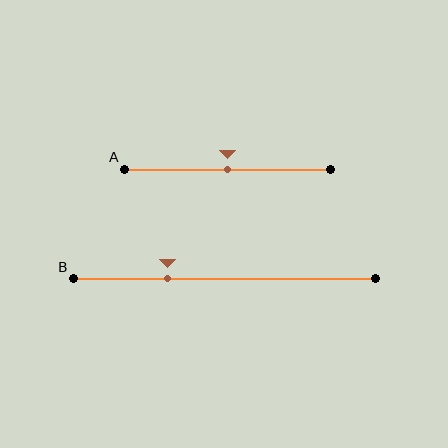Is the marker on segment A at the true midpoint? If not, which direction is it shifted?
Yes, the marker on segment A is at the true midpoint.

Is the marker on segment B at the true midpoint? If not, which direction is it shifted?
No, the marker on segment B is shifted to the left by about 19% of the segment length.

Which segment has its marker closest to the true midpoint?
Segment A has its marker closest to the true midpoint.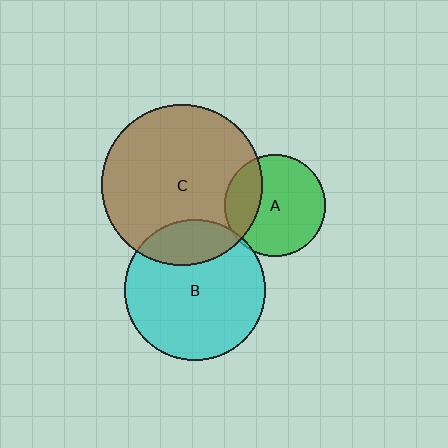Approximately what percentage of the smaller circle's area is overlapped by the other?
Approximately 5%.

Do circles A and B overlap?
Yes.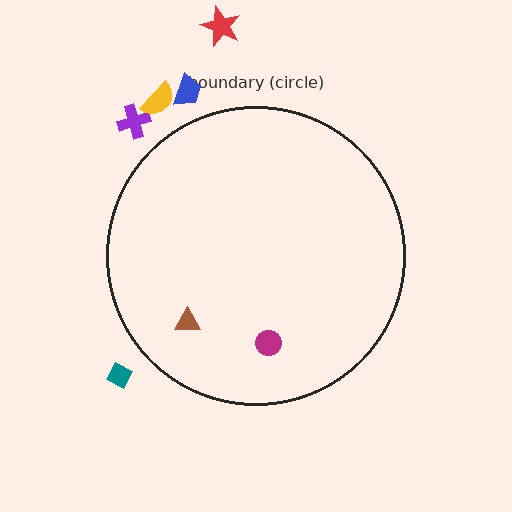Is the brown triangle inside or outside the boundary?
Inside.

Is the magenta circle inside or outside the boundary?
Inside.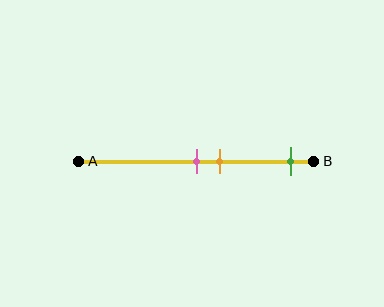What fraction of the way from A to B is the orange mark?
The orange mark is approximately 60% (0.6) of the way from A to B.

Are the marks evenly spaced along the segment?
No, the marks are not evenly spaced.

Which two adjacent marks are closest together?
The pink and orange marks are the closest adjacent pair.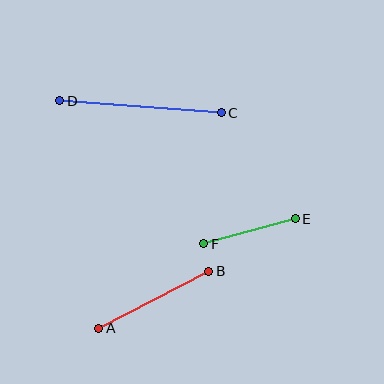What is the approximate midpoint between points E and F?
The midpoint is at approximately (250, 231) pixels.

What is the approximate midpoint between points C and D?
The midpoint is at approximately (141, 107) pixels.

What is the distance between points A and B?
The distance is approximately 124 pixels.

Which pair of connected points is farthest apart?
Points C and D are farthest apart.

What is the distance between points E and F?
The distance is approximately 95 pixels.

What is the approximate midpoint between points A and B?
The midpoint is at approximately (154, 300) pixels.